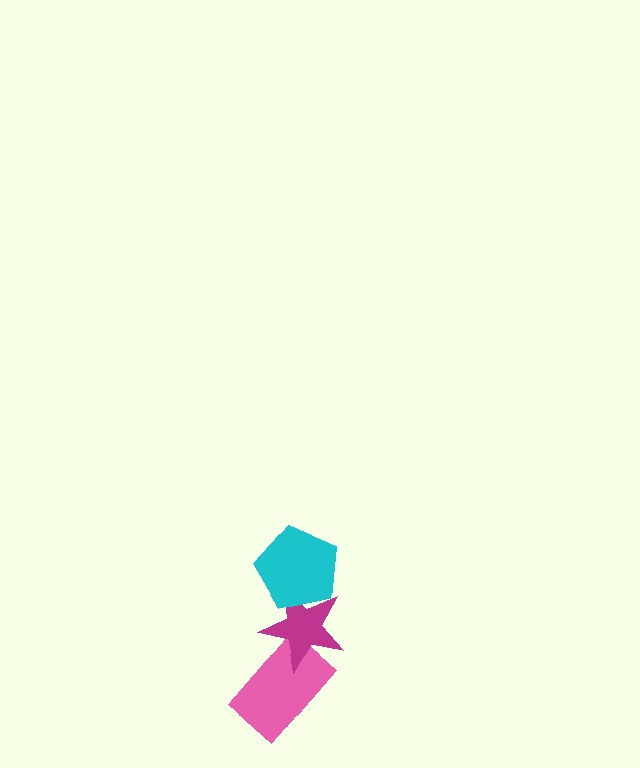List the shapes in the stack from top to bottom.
From top to bottom: the cyan pentagon, the magenta star, the pink rectangle.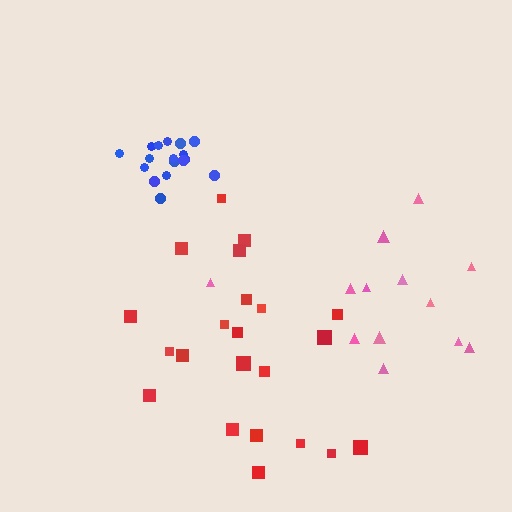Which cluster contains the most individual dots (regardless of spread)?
Red (22).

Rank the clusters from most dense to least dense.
blue, red, pink.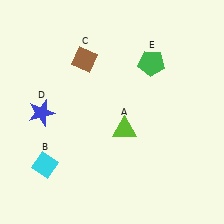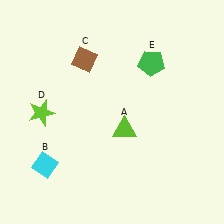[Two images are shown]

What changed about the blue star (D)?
In Image 1, D is blue. In Image 2, it changed to lime.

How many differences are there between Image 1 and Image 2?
There is 1 difference between the two images.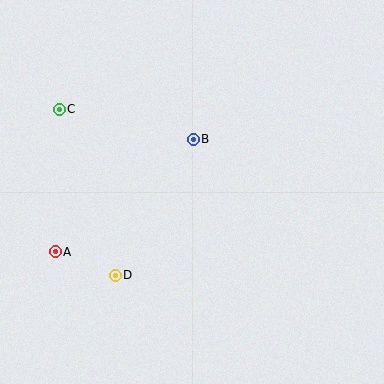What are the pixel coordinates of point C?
Point C is at (59, 109).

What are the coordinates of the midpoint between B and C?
The midpoint between B and C is at (126, 124).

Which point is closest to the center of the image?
Point B at (193, 139) is closest to the center.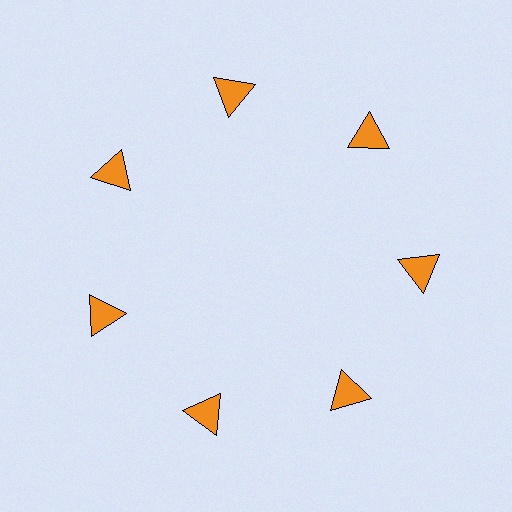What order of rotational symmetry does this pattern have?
This pattern has 7-fold rotational symmetry.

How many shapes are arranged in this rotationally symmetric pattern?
There are 7 shapes, arranged in 7 groups of 1.